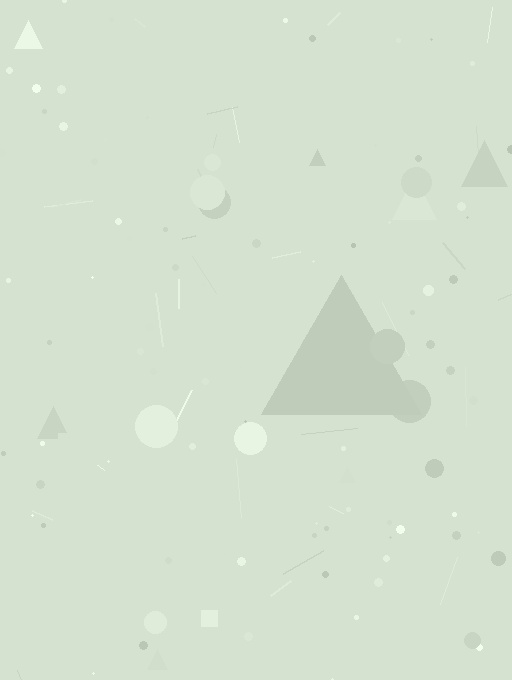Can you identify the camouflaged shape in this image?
The camouflaged shape is a triangle.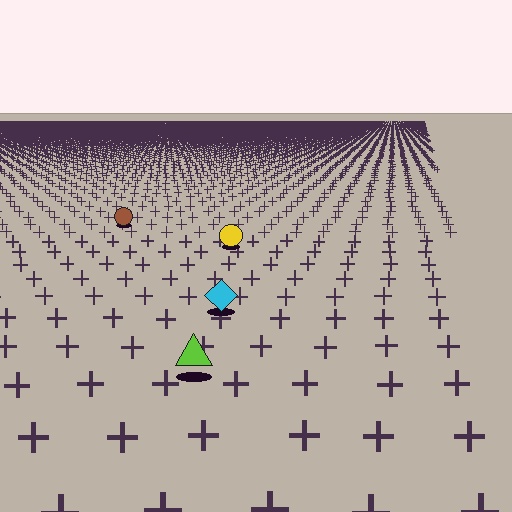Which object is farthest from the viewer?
The brown circle is farthest from the viewer. It appears smaller and the ground texture around it is denser.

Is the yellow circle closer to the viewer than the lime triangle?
No. The lime triangle is closer — you can tell from the texture gradient: the ground texture is coarser near it.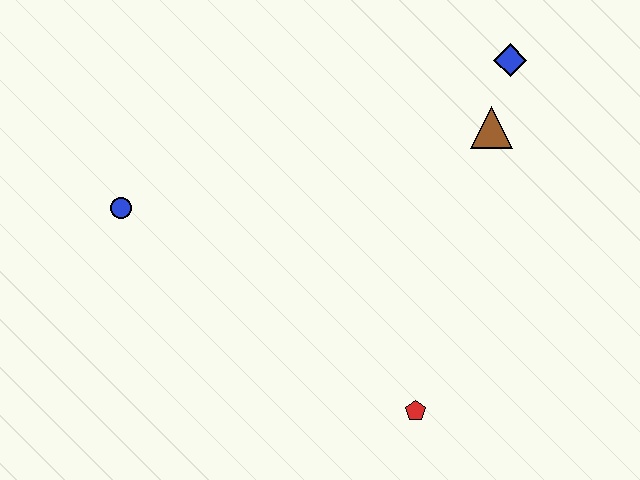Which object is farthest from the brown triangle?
The blue circle is farthest from the brown triangle.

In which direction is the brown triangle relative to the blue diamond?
The brown triangle is below the blue diamond.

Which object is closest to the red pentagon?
The brown triangle is closest to the red pentagon.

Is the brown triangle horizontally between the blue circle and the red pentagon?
No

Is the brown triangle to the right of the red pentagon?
Yes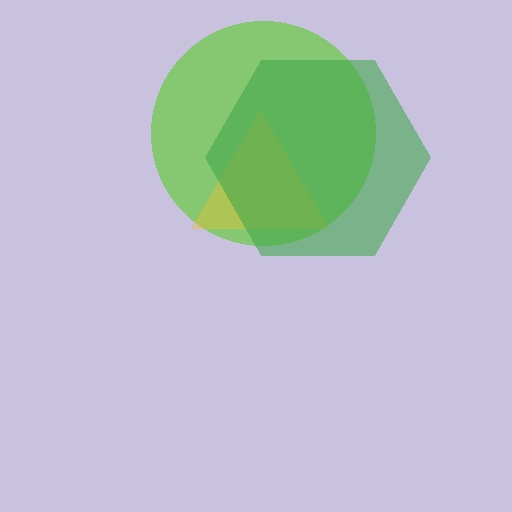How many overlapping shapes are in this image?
There are 3 overlapping shapes in the image.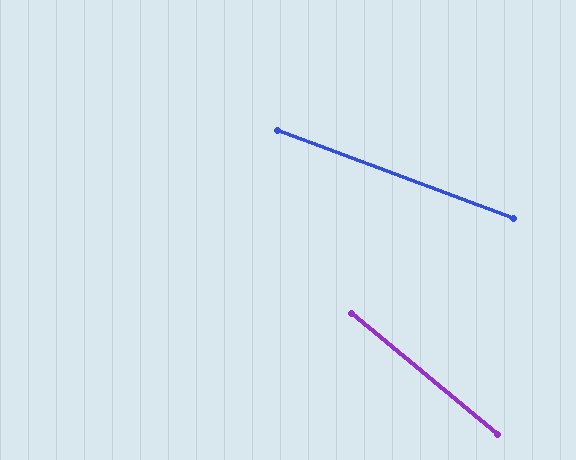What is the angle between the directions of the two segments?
Approximately 19 degrees.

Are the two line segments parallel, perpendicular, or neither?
Neither parallel nor perpendicular — they differ by about 19°.